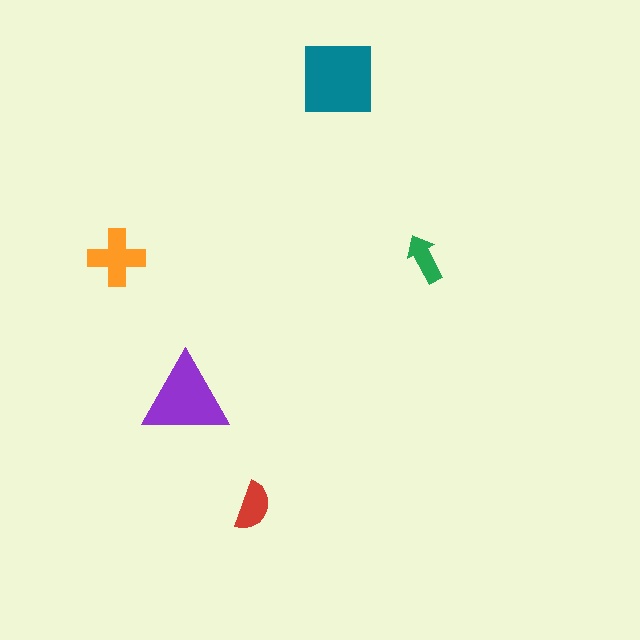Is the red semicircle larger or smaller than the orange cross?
Smaller.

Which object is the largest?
The teal square.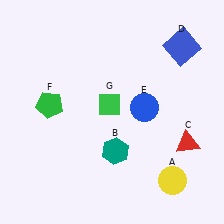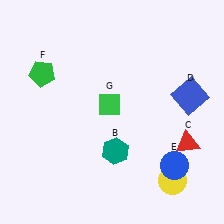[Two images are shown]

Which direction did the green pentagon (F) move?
The green pentagon (F) moved up.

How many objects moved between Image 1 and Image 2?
3 objects moved between the two images.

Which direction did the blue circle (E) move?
The blue circle (E) moved down.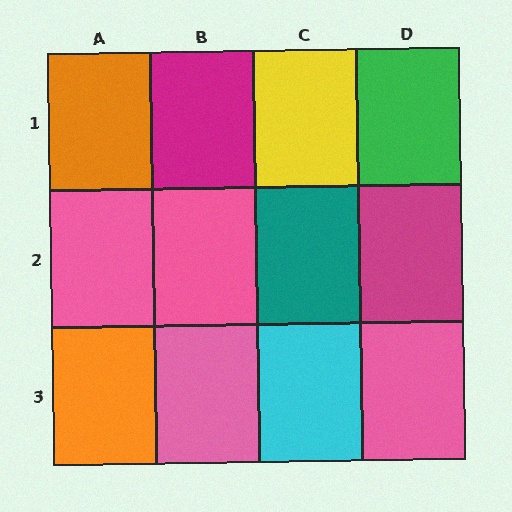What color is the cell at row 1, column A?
Orange.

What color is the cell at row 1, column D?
Green.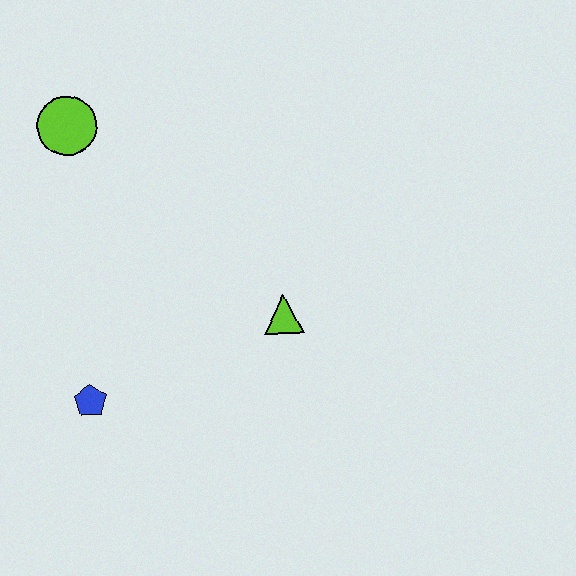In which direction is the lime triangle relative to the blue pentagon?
The lime triangle is to the right of the blue pentagon.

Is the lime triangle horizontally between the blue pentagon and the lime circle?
No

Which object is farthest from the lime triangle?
The lime circle is farthest from the lime triangle.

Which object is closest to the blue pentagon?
The lime triangle is closest to the blue pentagon.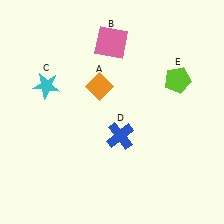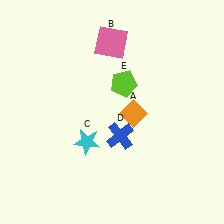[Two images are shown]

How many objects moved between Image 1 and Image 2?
3 objects moved between the two images.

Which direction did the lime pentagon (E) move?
The lime pentagon (E) moved left.